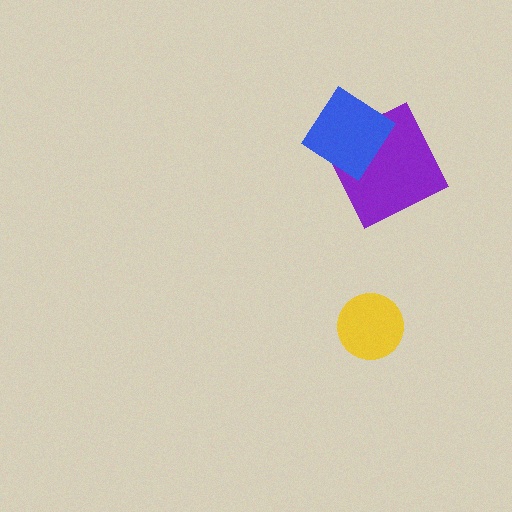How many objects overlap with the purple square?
1 object overlaps with the purple square.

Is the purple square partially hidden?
Yes, it is partially covered by another shape.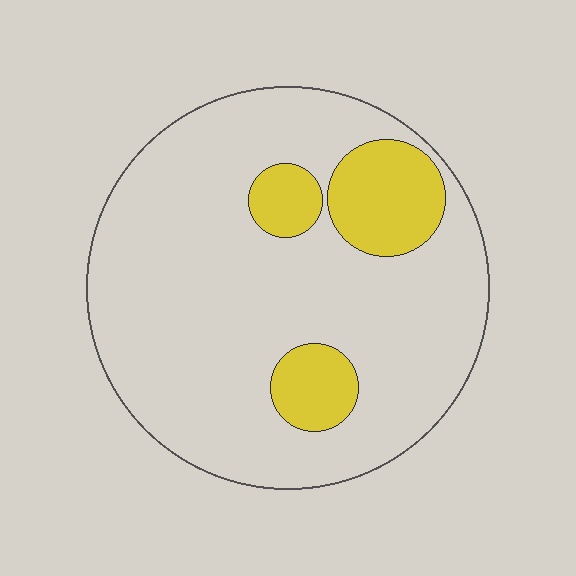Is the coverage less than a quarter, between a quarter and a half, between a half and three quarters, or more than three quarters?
Less than a quarter.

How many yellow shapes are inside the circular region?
3.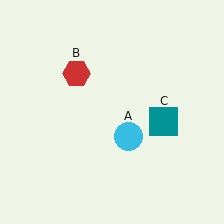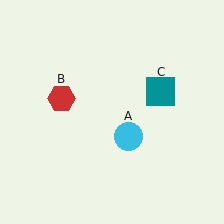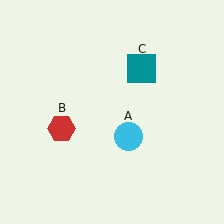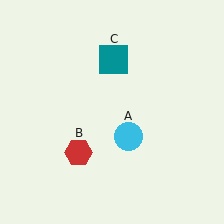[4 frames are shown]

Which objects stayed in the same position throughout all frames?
Cyan circle (object A) remained stationary.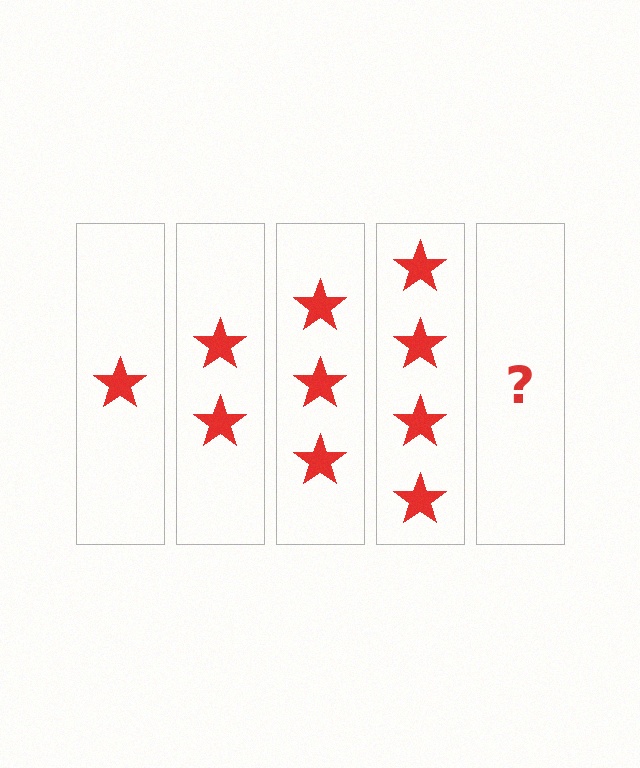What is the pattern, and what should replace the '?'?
The pattern is that each step adds one more star. The '?' should be 5 stars.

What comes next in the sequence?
The next element should be 5 stars.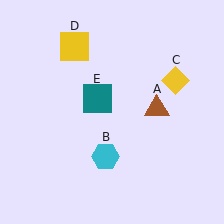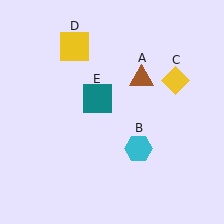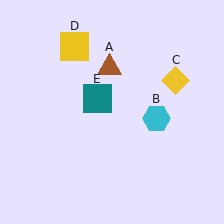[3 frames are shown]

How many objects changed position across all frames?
2 objects changed position: brown triangle (object A), cyan hexagon (object B).